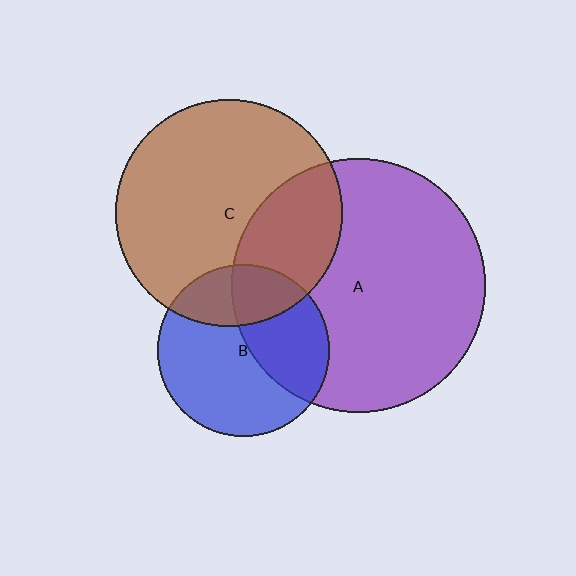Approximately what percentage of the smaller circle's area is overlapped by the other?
Approximately 30%.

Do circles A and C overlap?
Yes.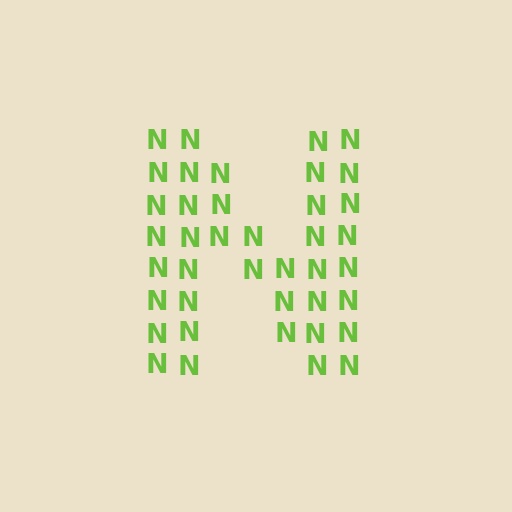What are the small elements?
The small elements are letter N's.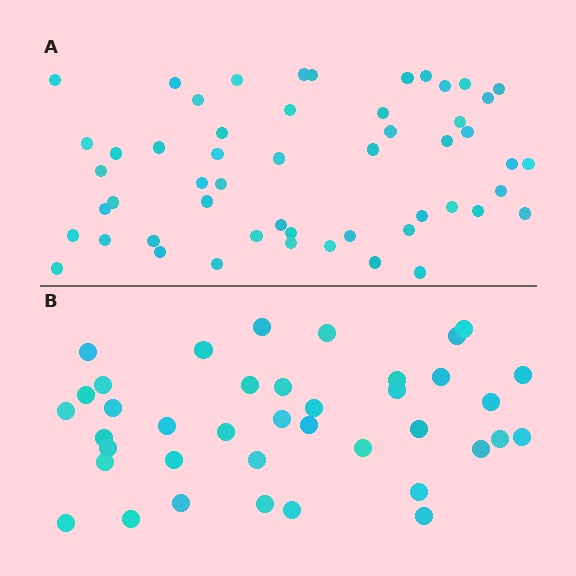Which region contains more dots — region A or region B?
Region A (the top region) has more dots.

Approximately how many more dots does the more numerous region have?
Region A has approximately 15 more dots than region B.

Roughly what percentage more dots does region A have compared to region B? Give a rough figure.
About 35% more.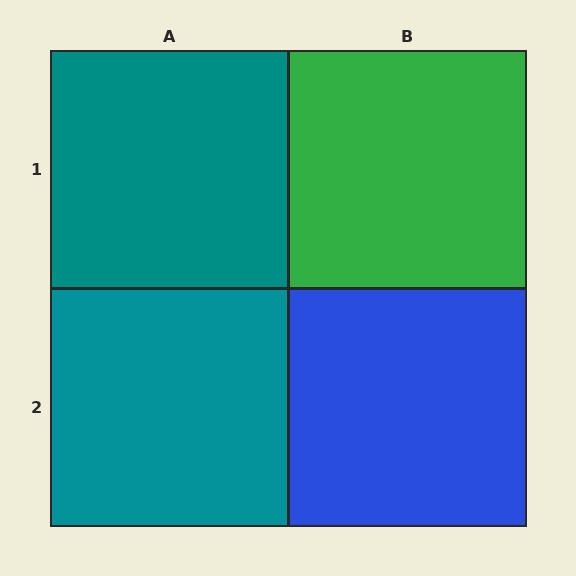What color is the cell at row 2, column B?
Blue.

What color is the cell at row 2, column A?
Teal.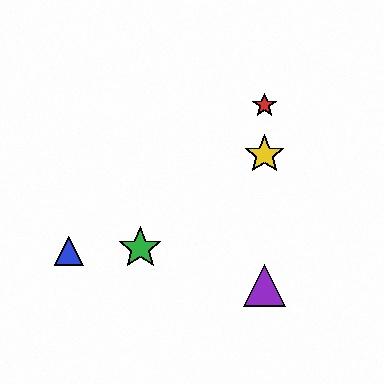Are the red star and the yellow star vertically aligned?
Yes, both are at x≈265.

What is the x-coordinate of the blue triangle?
The blue triangle is at x≈69.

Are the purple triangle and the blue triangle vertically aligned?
No, the purple triangle is at x≈265 and the blue triangle is at x≈69.